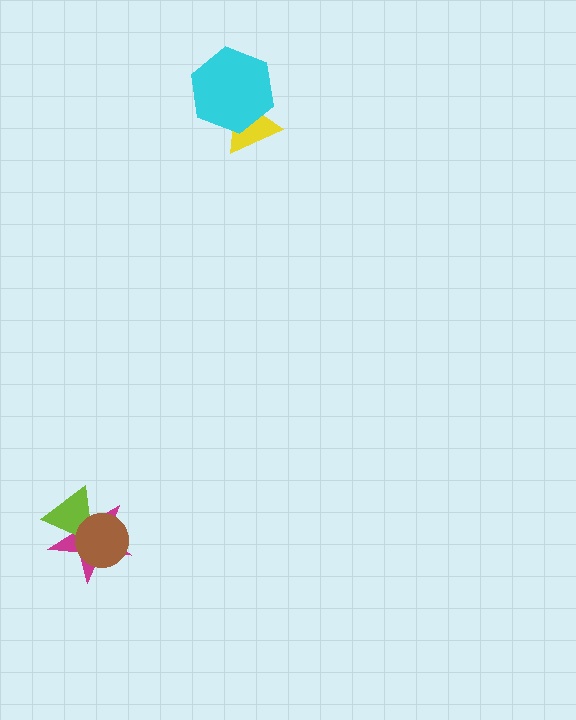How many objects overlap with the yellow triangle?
1 object overlaps with the yellow triangle.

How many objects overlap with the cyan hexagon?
1 object overlaps with the cyan hexagon.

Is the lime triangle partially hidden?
Yes, it is partially covered by another shape.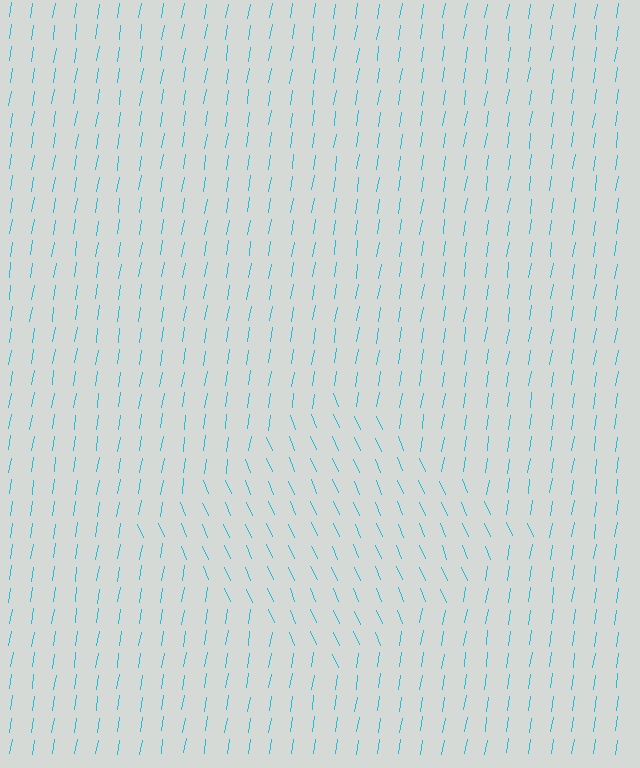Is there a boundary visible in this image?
Yes, there is a texture boundary formed by a change in line orientation.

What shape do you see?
I see a diamond.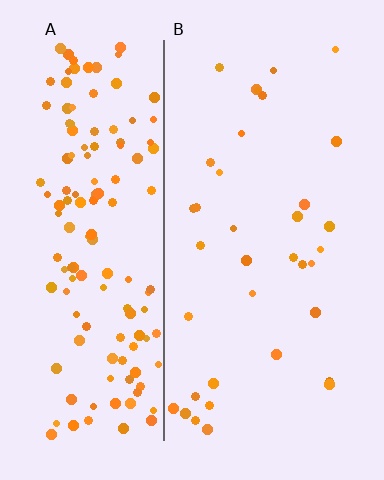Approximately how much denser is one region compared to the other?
Approximately 4.1× — region A over region B.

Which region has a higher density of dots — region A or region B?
A (the left).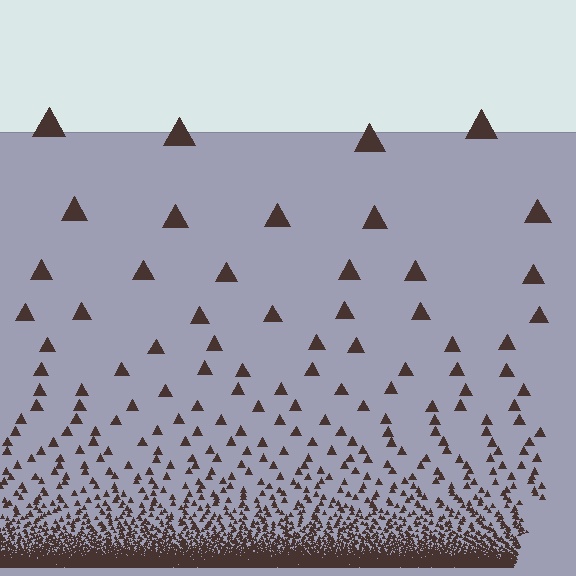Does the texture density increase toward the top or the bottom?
Density increases toward the bottom.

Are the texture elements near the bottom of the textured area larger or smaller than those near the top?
Smaller. The gradient is inverted — elements near the bottom are smaller and denser.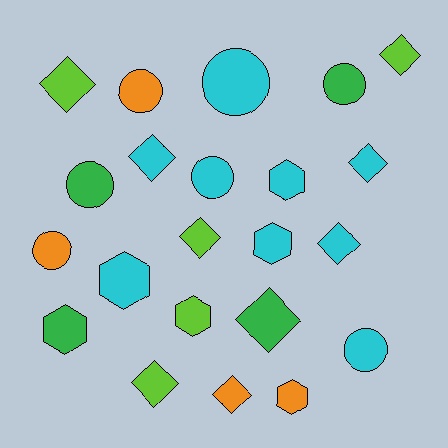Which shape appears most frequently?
Diamond, with 9 objects.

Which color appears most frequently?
Cyan, with 9 objects.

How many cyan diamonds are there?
There are 3 cyan diamonds.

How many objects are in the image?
There are 22 objects.